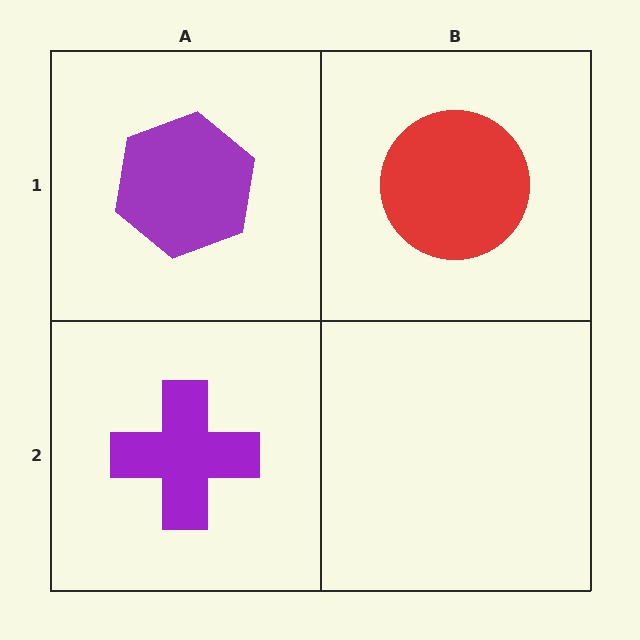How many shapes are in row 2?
1 shape.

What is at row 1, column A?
A purple hexagon.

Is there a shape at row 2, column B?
No, that cell is empty.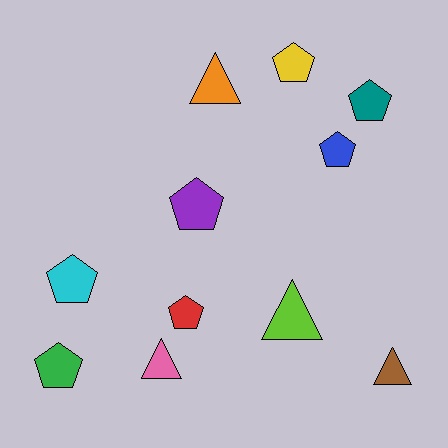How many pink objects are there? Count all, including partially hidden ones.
There is 1 pink object.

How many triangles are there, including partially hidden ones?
There are 4 triangles.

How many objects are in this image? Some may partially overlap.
There are 11 objects.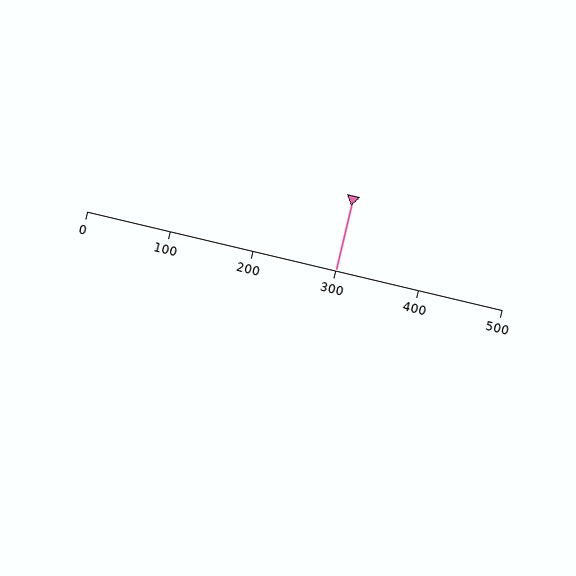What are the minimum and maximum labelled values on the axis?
The axis runs from 0 to 500.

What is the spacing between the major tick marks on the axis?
The major ticks are spaced 100 apart.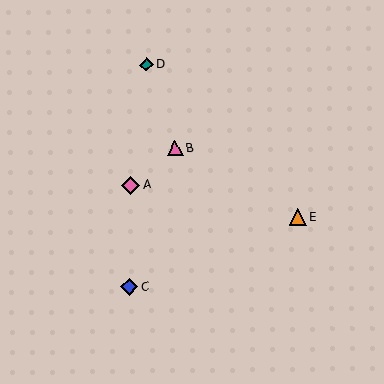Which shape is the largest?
The pink diamond (labeled A) is the largest.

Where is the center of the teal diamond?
The center of the teal diamond is at (146, 65).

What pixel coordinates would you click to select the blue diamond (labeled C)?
Click at (129, 287) to select the blue diamond C.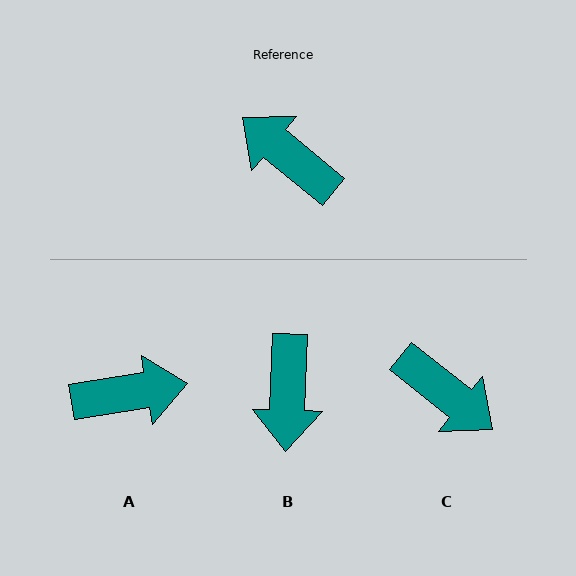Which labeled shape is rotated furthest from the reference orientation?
C, about 179 degrees away.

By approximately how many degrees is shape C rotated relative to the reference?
Approximately 179 degrees clockwise.